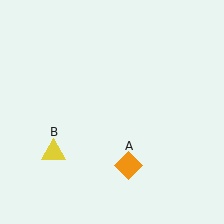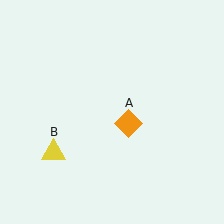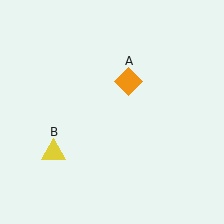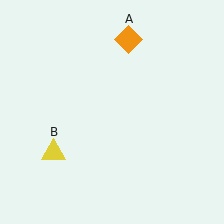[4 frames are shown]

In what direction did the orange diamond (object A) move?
The orange diamond (object A) moved up.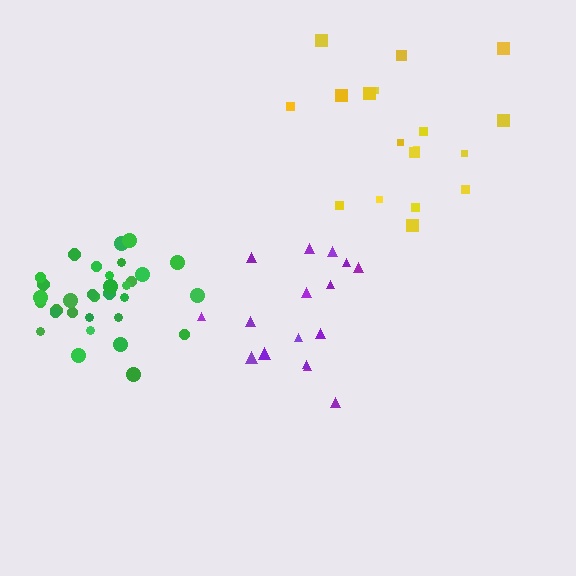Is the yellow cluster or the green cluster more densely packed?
Green.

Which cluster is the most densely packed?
Green.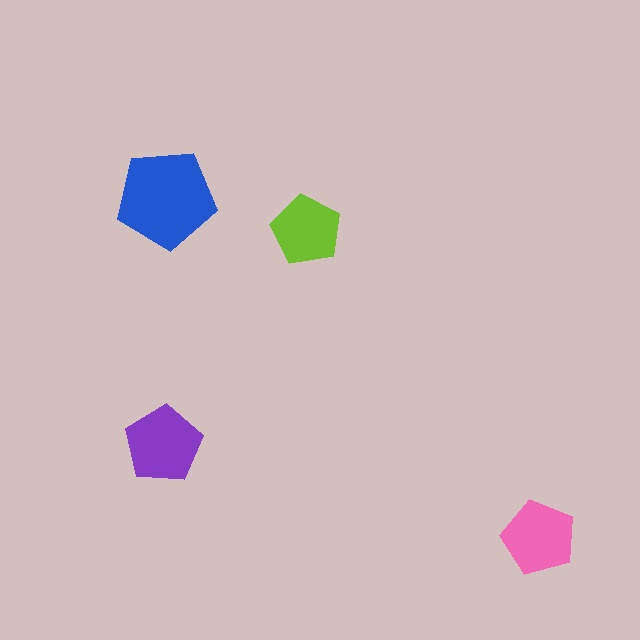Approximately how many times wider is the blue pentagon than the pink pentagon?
About 1.5 times wider.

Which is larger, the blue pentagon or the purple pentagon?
The blue one.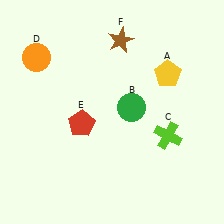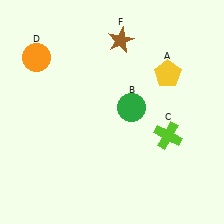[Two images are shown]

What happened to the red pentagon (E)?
The red pentagon (E) was removed in Image 2. It was in the bottom-left area of Image 1.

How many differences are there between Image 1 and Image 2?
There is 1 difference between the two images.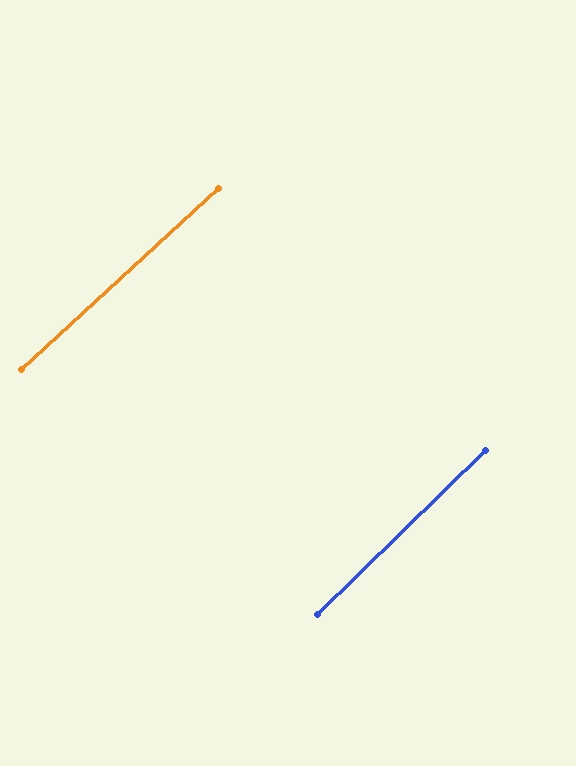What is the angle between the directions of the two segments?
Approximately 2 degrees.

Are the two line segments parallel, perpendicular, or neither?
Parallel — their directions differ by only 1.7°.